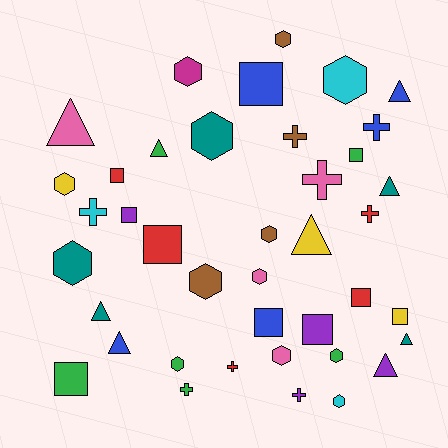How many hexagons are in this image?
There are 13 hexagons.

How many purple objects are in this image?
There are 4 purple objects.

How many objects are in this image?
There are 40 objects.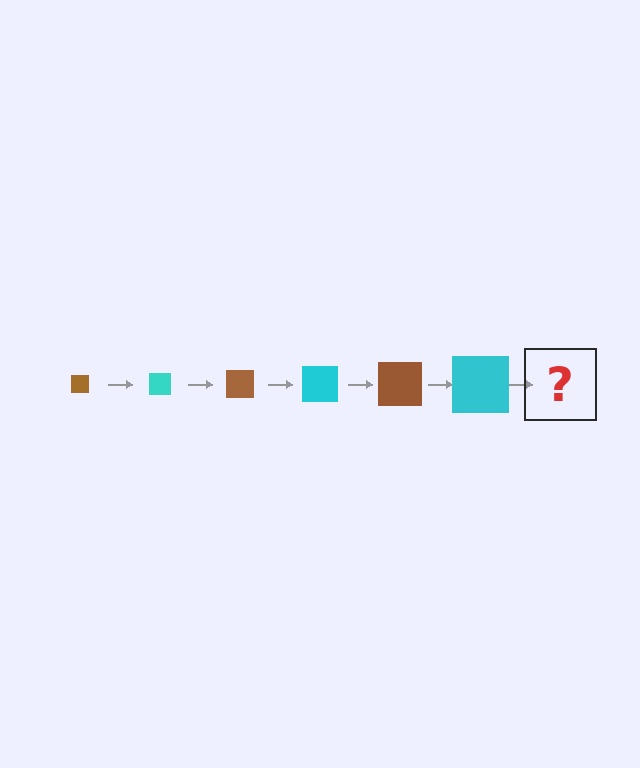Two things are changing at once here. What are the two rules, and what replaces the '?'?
The two rules are that the square grows larger each step and the color cycles through brown and cyan. The '?' should be a brown square, larger than the previous one.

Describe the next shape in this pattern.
It should be a brown square, larger than the previous one.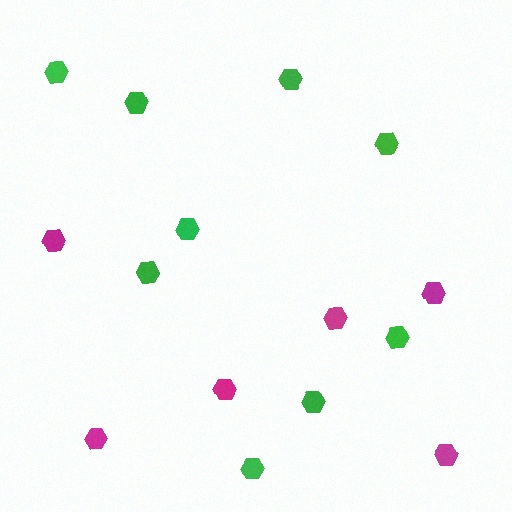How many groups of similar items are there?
There are 2 groups: one group of magenta hexagons (6) and one group of green hexagons (9).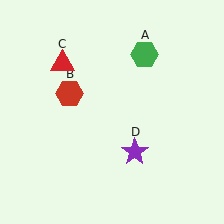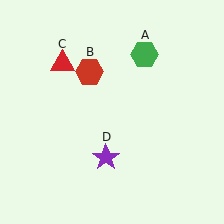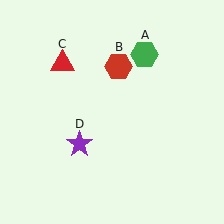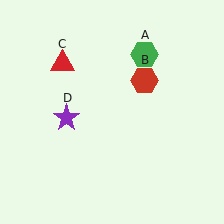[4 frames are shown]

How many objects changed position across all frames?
2 objects changed position: red hexagon (object B), purple star (object D).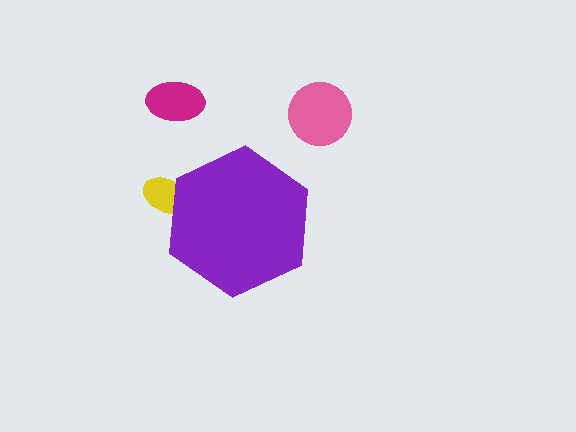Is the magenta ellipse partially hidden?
No, the magenta ellipse is fully visible.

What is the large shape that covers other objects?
A purple hexagon.